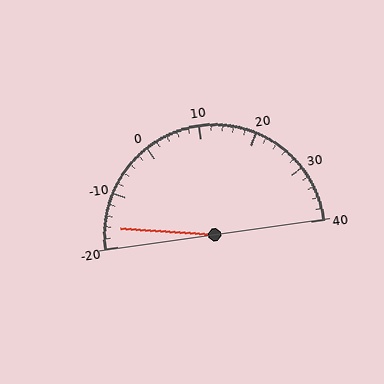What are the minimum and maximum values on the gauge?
The gauge ranges from -20 to 40.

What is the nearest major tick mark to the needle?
The nearest major tick mark is -20.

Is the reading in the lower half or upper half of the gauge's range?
The reading is in the lower half of the range (-20 to 40).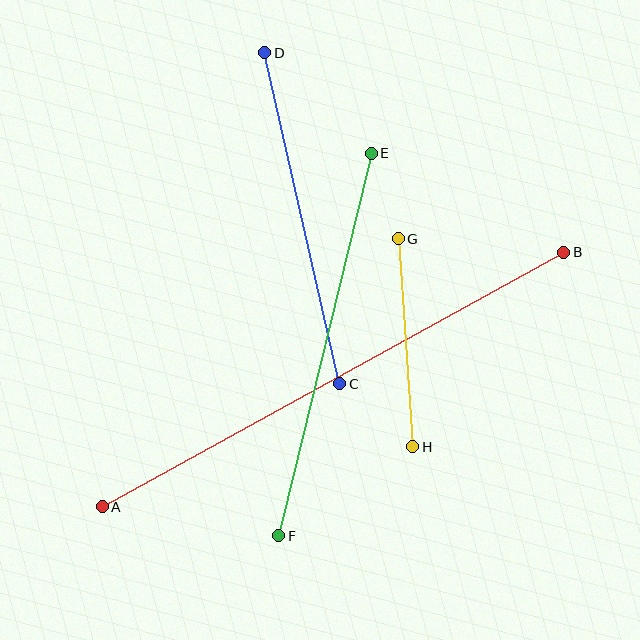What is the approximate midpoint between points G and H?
The midpoint is at approximately (406, 343) pixels.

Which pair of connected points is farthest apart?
Points A and B are farthest apart.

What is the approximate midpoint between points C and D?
The midpoint is at approximately (302, 218) pixels.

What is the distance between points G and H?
The distance is approximately 209 pixels.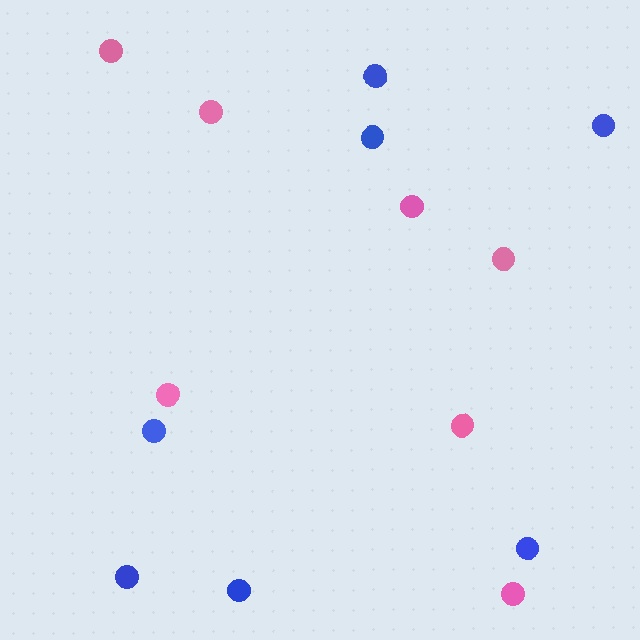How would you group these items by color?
There are 2 groups: one group of pink circles (7) and one group of blue circles (7).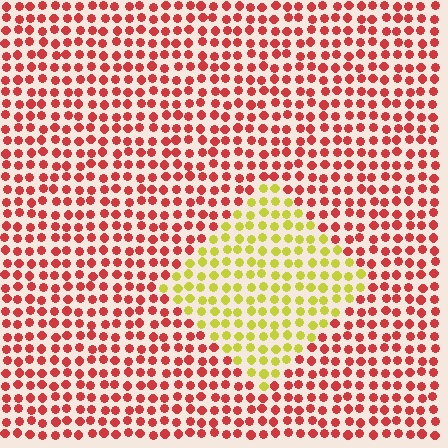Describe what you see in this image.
The image is filled with small red elements in a uniform arrangement. A diamond-shaped region is visible where the elements are tinted to a slightly different hue, forming a subtle color boundary.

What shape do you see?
I see a diamond.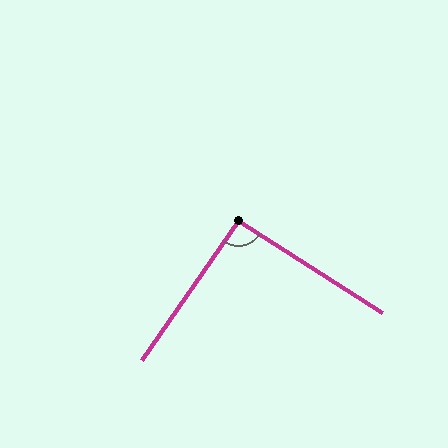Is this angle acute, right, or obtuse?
It is approximately a right angle.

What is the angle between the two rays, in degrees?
Approximately 92 degrees.